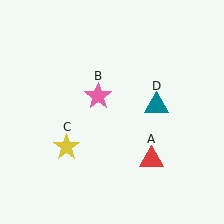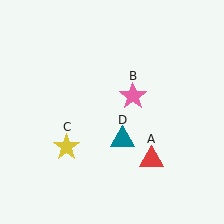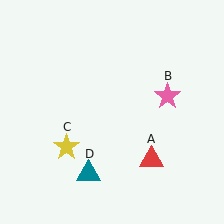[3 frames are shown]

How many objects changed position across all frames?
2 objects changed position: pink star (object B), teal triangle (object D).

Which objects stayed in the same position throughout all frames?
Red triangle (object A) and yellow star (object C) remained stationary.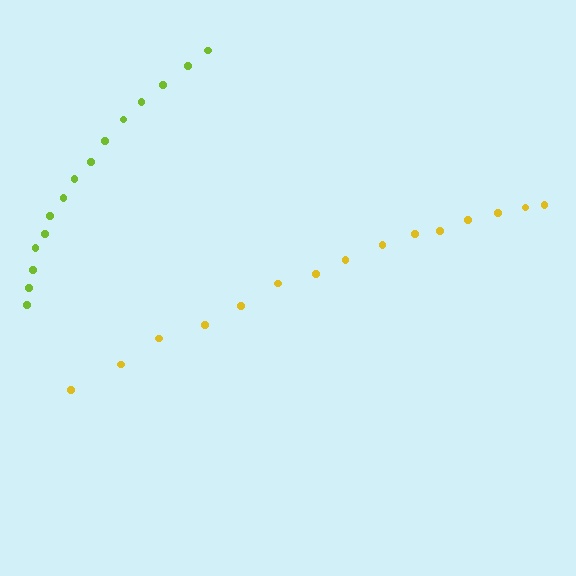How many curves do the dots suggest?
There are 2 distinct paths.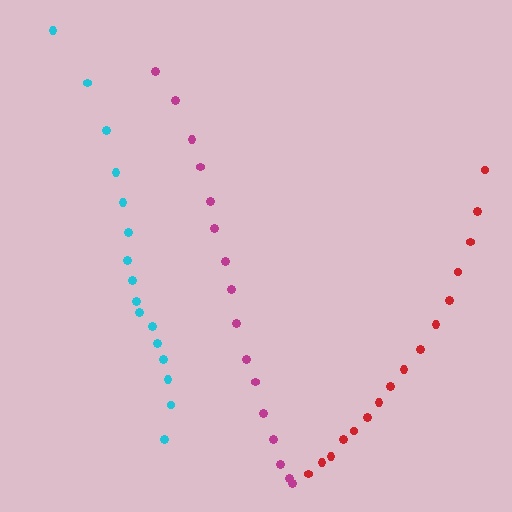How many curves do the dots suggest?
There are 3 distinct paths.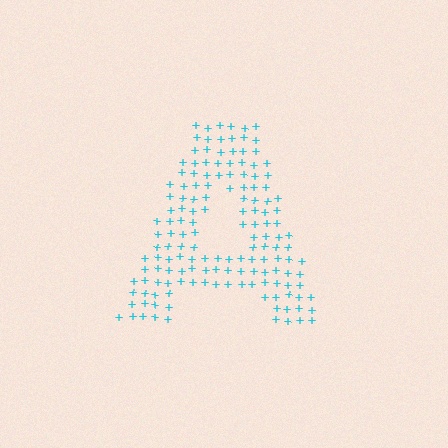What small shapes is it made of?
It is made of small plus signs.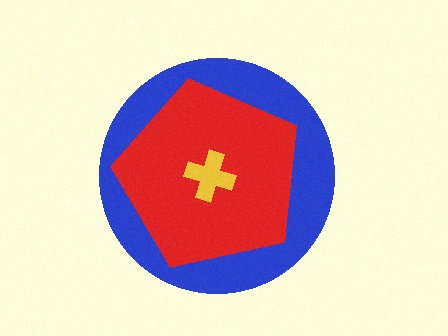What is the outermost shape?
The blue circle.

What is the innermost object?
The yellow cross.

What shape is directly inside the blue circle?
The red pentagon.